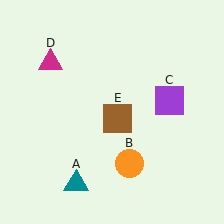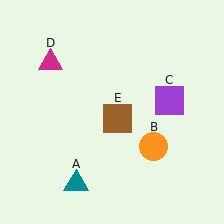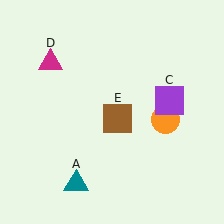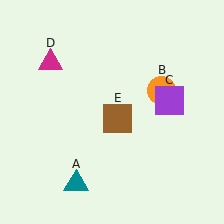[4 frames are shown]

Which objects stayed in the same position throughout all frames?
Teal triangle (object A) and purple square (object C) and magenta triangle (object D) and brown square (object E) remained stationary.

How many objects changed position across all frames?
1 object changed position: orange circle (object B).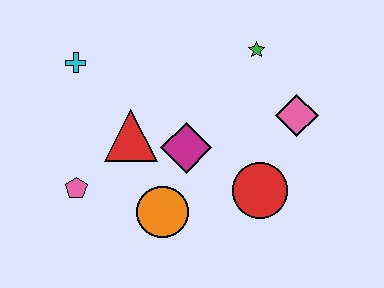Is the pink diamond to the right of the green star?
Yes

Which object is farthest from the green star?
The pink pentagon is farthest from the green star.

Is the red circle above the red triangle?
No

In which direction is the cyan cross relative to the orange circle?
The cyan cross is above the orange circle.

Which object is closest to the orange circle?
The magenta diamond is closest to the orange circle.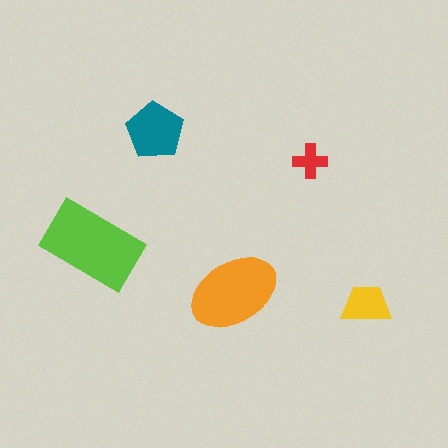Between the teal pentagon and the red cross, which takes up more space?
The teal pentagon.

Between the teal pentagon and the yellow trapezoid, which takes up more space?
The teal pentagon.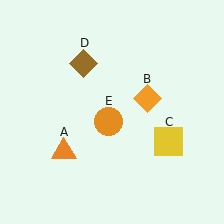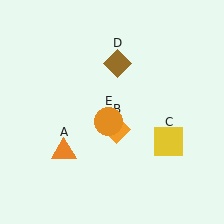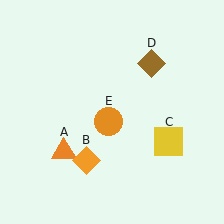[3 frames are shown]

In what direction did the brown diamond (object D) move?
The brown diamond (object D) moved right.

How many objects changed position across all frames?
2 objects changed position: orange diamond (object B), brown diamond (object D).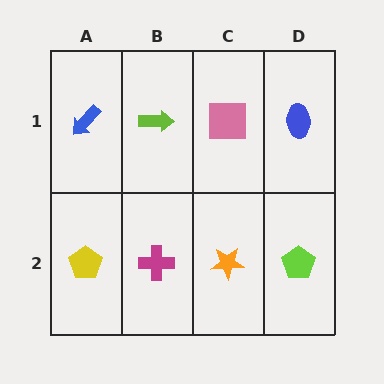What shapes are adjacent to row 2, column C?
A pink square (row 1, column C), a magenta cross (row 2, column B), a lime pentagon (row 2, column D).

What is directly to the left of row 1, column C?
A lime arrow.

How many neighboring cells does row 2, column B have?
3.